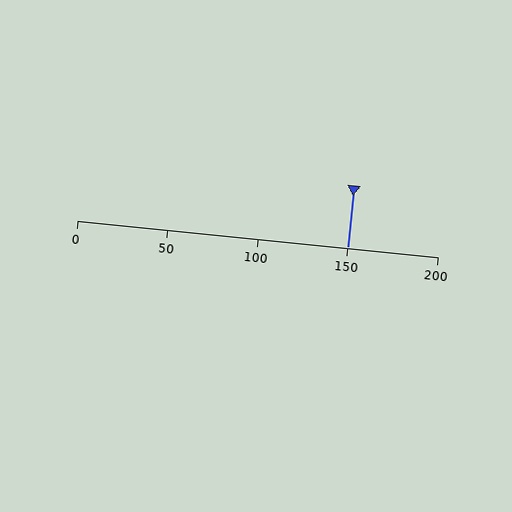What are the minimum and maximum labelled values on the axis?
The axis runs from 0 to 200.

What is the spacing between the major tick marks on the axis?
The major ticks are spaced 50 apart.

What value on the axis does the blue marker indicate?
The marker indicates approximately 150.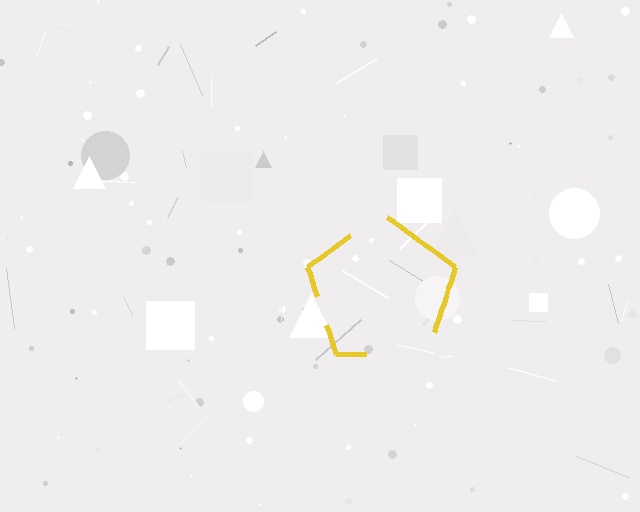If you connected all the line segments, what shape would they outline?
They would outline a pentagon.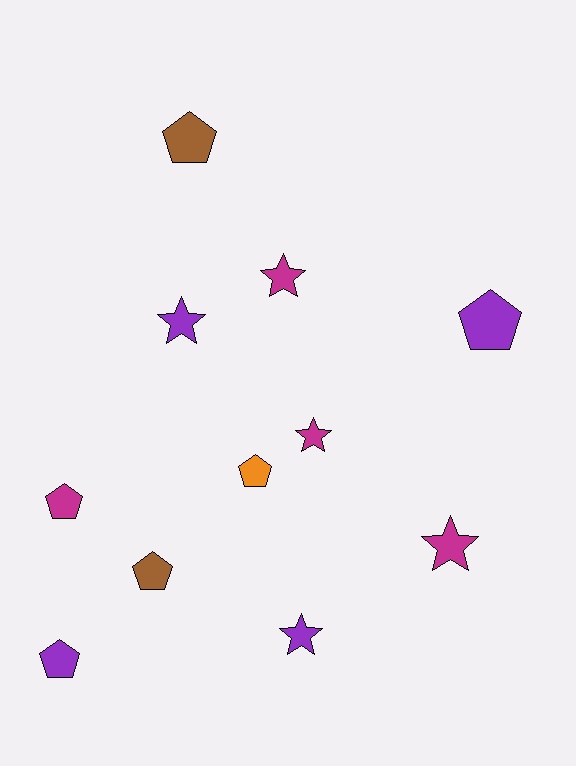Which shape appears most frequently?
Pentagon, with 6 objects.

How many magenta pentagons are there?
There is 1 magenta pentagon.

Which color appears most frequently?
Purple, with 4 objects.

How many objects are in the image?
There are 11 objects.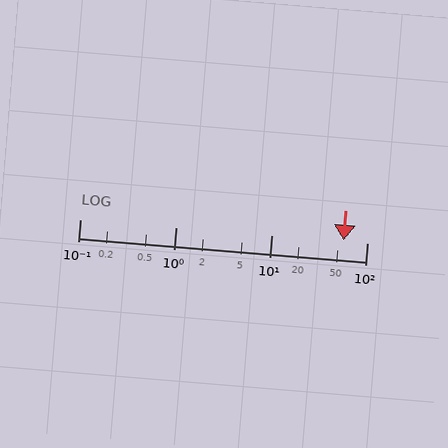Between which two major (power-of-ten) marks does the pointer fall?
The pointer is between 10 and 100.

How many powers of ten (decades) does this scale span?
The scale spans 3 decades, from 0.1 to 100.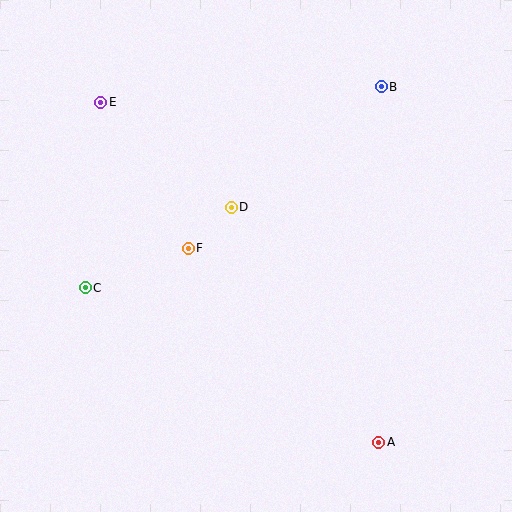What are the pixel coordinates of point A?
Point A is at (379, 442).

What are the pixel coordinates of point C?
Point C is at (85, 288).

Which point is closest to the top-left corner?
Point E is closest to the top-left corner.